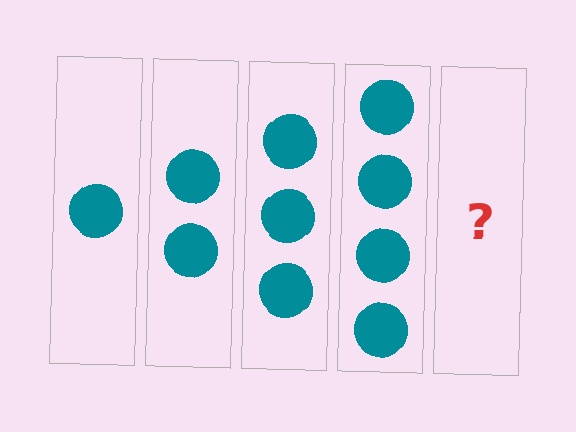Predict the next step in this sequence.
The next step is 5 circles.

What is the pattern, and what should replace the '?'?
The pattern is that each step adds one more circle. The '?' should be 5 circles.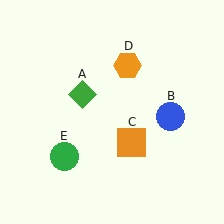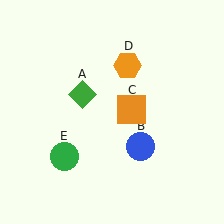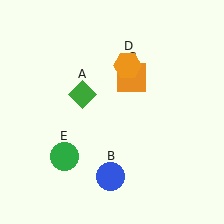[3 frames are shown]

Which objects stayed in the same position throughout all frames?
Green diamond (object A) and orange hexagon (object D) and green circle (object E) remained stationary.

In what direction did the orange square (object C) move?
The orange square (object C) moved up.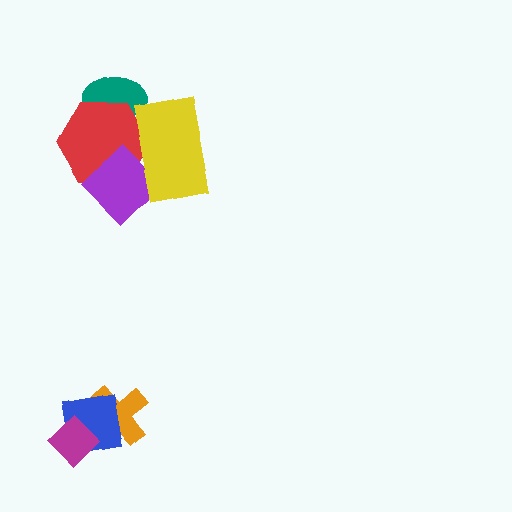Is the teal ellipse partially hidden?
Yes, it is partially covered by another shape.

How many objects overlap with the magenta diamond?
2 objects overlap with the magenta diamond.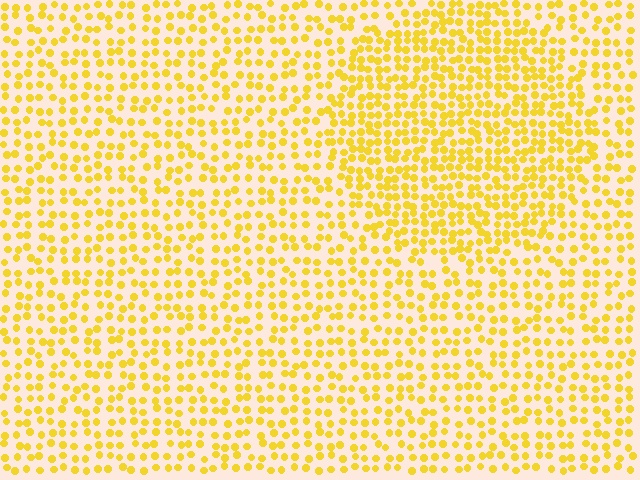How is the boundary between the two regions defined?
The boundary is defined by a change in element density (approximately 1.6x ratio). All elements are the same color, size, and shape.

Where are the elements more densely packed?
The elements are more densely packed inside the circle boundary.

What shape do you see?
I see a circle.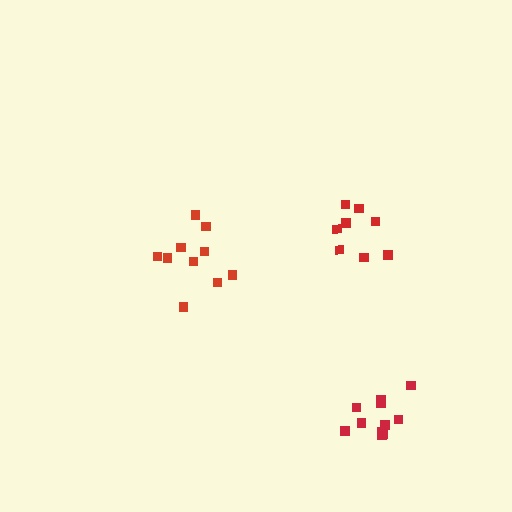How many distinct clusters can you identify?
There are 3 distinct clusters.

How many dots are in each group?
Group 1: 10 dots, Group 2: 11 dots, Group 3: 8 dots (29 total).